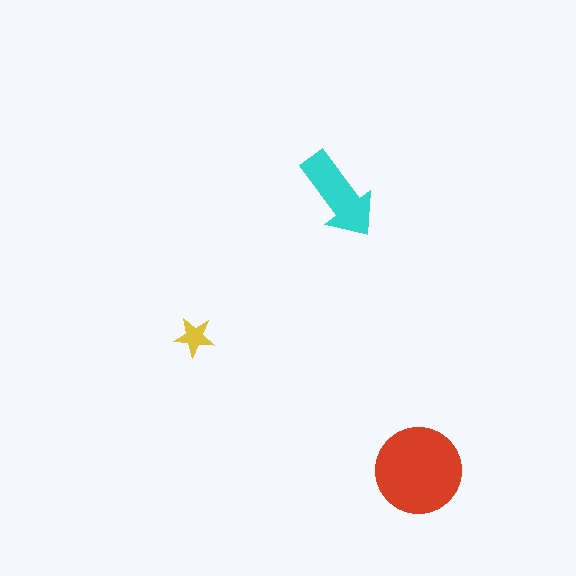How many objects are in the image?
There are 3 objects in the image.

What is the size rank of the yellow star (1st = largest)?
3rd.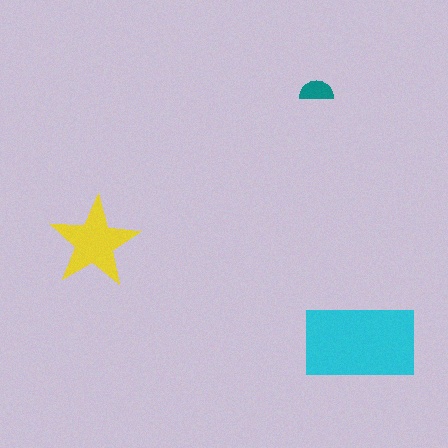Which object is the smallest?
The teal semicircle.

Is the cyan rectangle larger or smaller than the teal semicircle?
Larger.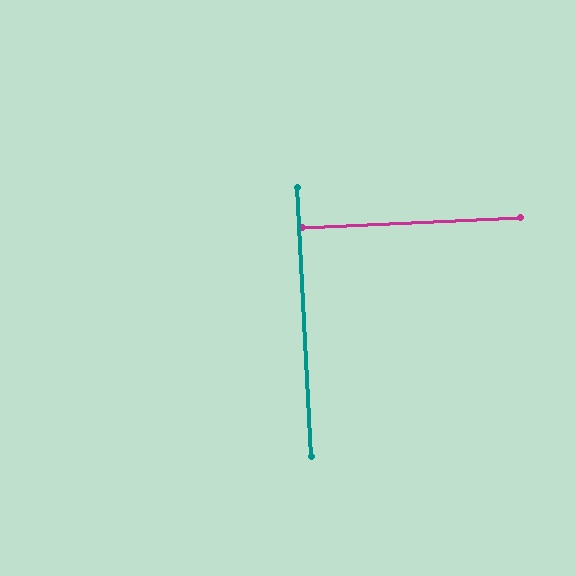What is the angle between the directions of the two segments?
Approximately 90 degrees.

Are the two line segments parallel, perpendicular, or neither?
Perpendicular — they meet at approximately 90°.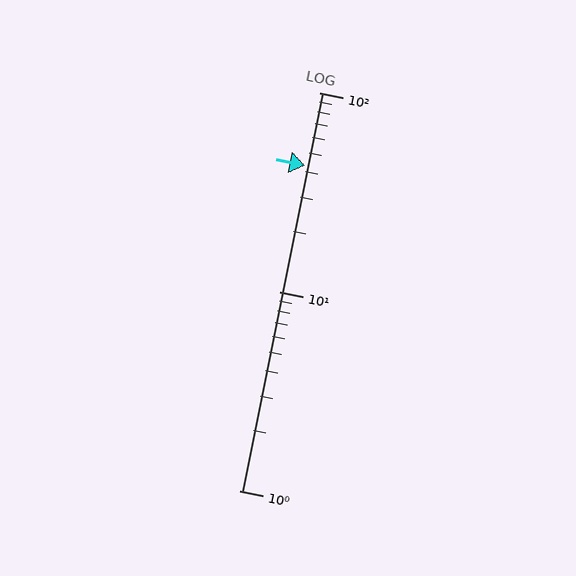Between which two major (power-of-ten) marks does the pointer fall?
The pointer is between 10 and 100.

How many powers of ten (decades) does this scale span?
The scale spans 2 decades, from 1 to 100.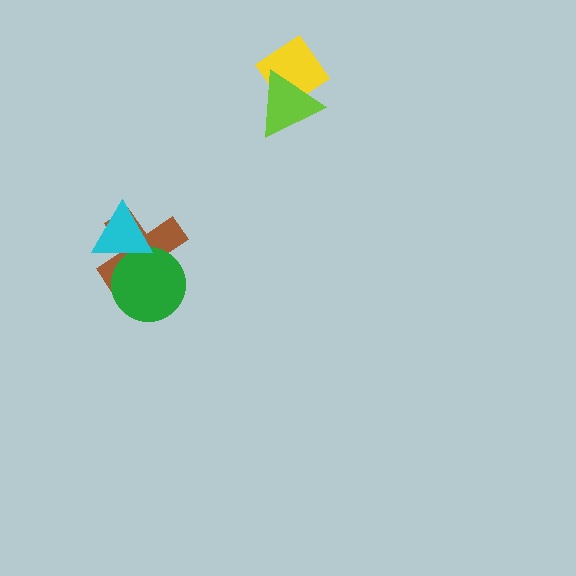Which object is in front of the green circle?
The cyan triangle is in front of the green circle.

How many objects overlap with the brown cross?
2 objects overlap with the brown cross.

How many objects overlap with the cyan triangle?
2 objects overlap with the cyan triangle.